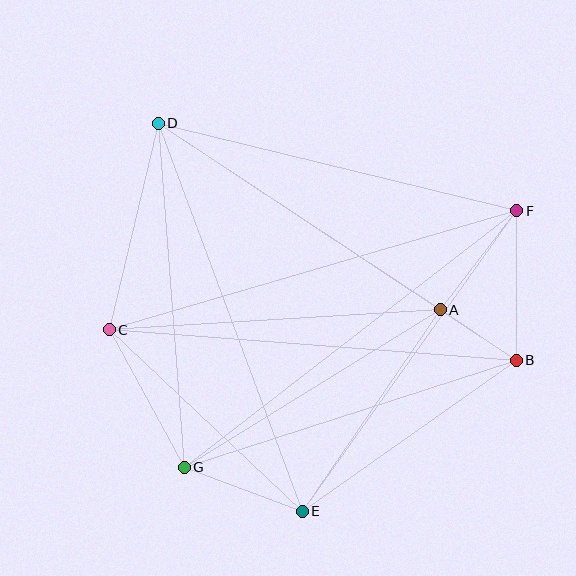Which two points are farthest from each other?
Points B and D are farthest from each other.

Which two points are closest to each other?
Points A and B are closest to each other.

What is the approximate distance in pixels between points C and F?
The distance between C and F is approximately 424 pixels.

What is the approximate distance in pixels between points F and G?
The distance between F and G is approximately 420 pixels.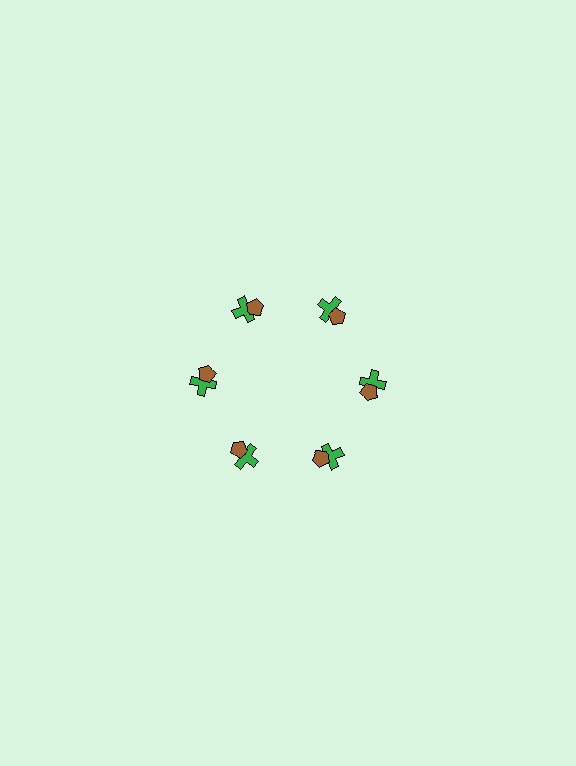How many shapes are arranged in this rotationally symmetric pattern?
There are 12 shapes, arranged in 6 groups of 2.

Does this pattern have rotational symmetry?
Yes, this pattern has 6-fold rotational symmetry. It looks the same after rotating 60 degrees around the center.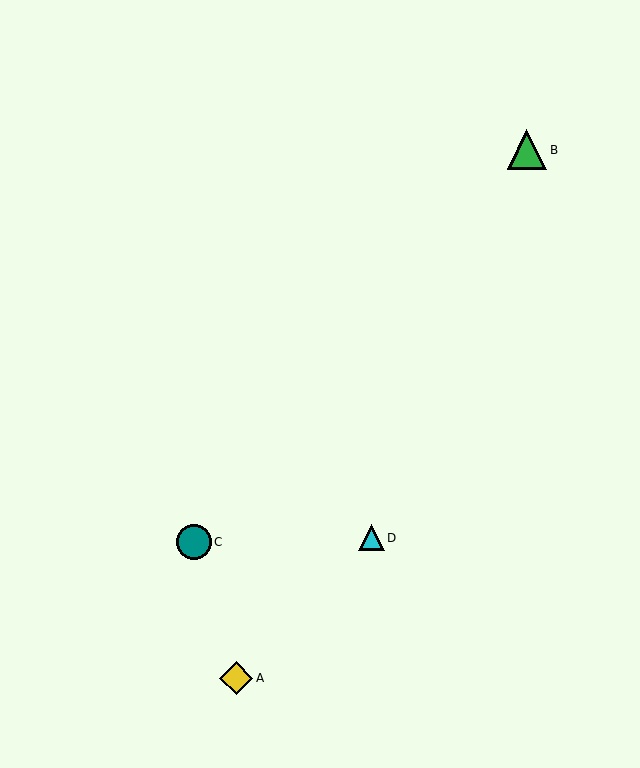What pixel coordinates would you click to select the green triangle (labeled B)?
Click at (527, 150) to select the green triangle B.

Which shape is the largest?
The green triangle (labeled B) is the largest.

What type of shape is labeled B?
Shape B is a green triangle.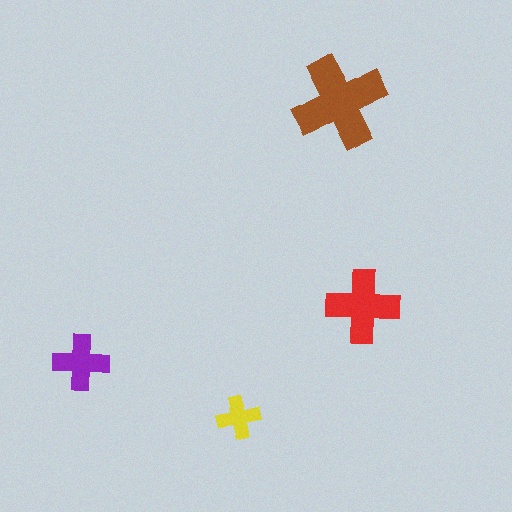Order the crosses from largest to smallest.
the brown one, the red one, the purple one, the yellow one.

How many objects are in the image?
There are 4 objects in the image.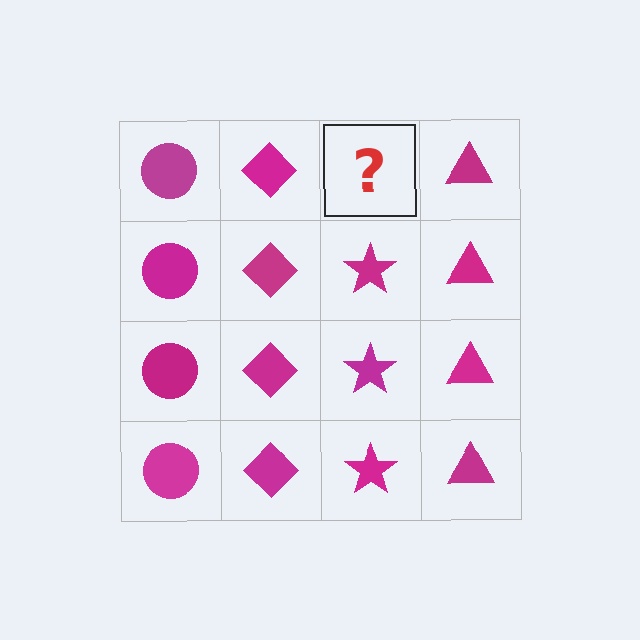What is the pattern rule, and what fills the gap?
The rule is that each column has a consistent shape. The gap should be filled with a magenta star.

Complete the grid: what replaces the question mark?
The question mark should be replaced with a magenta star.